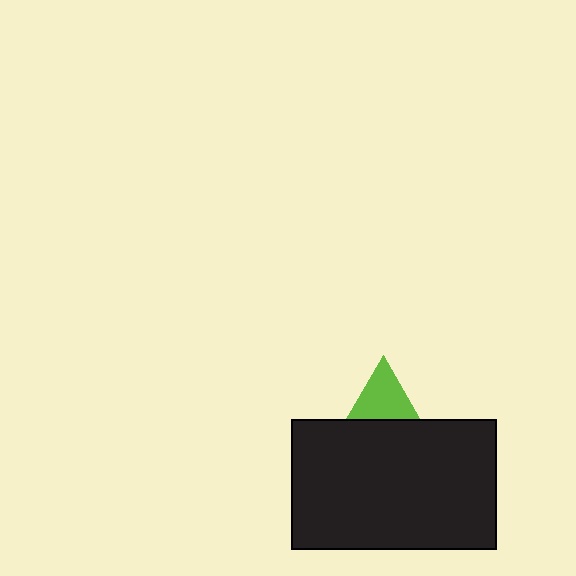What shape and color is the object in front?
The object in front is a black rectangle.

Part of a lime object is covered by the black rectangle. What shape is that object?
It is a triangle.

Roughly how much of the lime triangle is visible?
About half of it is visible (roughly 49%).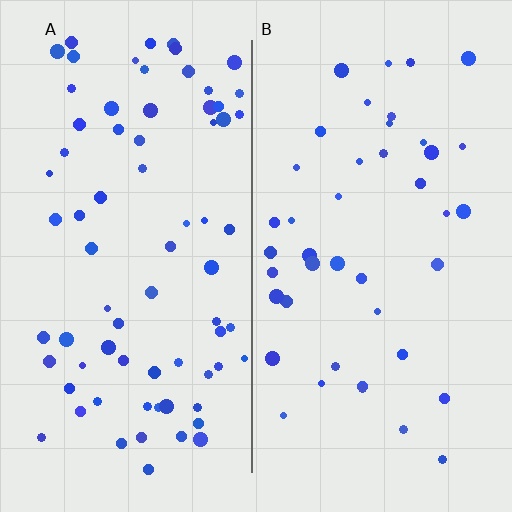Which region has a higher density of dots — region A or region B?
A (the left).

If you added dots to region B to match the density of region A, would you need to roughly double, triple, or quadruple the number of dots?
Approximately double.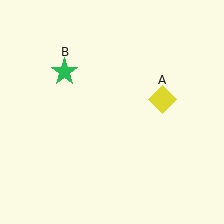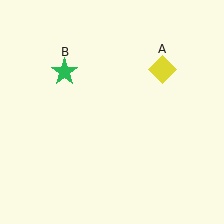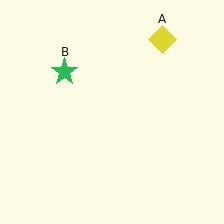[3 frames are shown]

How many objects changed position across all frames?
1 object changed position: yellow diamond (object A).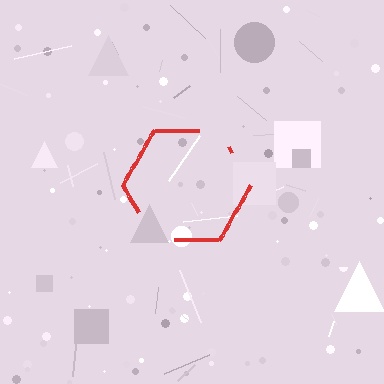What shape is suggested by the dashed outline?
The dashed outline suggests a hexagon.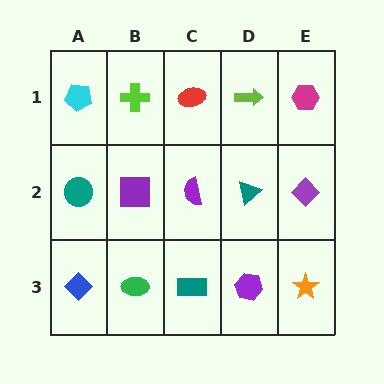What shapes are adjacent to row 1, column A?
A teal circle (row 2, column A), a lime cross (row 1, column B).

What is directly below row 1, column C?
A purple semicircle.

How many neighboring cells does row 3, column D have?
3.